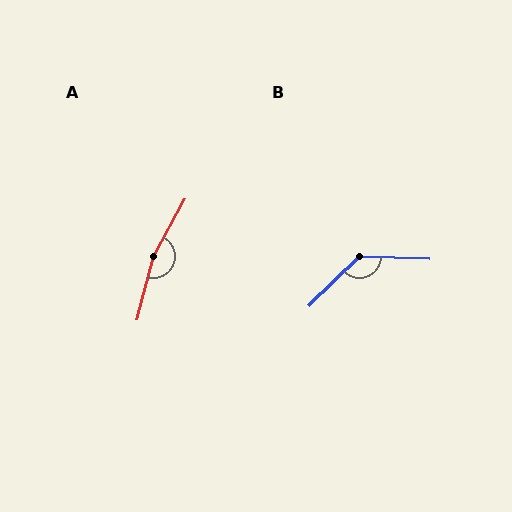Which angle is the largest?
A, at approximately 166 degrees.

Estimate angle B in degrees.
Approximately 133 degrees.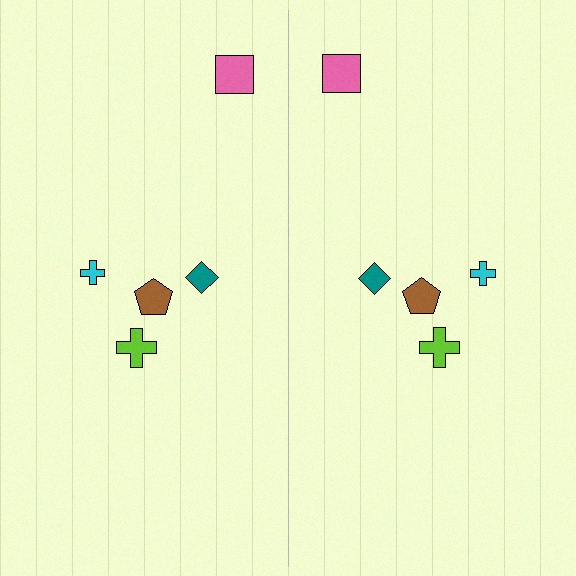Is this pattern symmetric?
Yes, this pattern has bilateral (reflection) symmetry.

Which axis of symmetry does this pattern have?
The pattern has a vertical axis of symmetry running through the center of the image.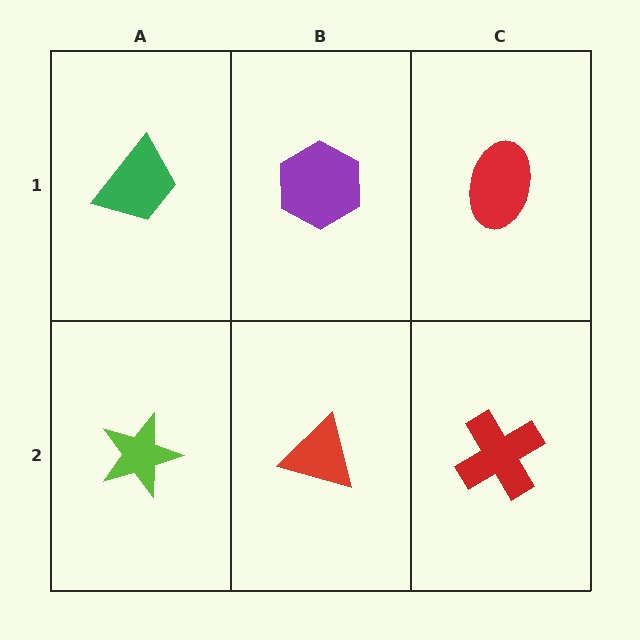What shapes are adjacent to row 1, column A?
A lime star (row 2, column A), a purple hexagon (row 1, column B).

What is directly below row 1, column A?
A lime star.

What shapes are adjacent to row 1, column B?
A red triangle (row 2, column B), a green trapezoid (row 1, column A), a red ellipse (row 1, column C).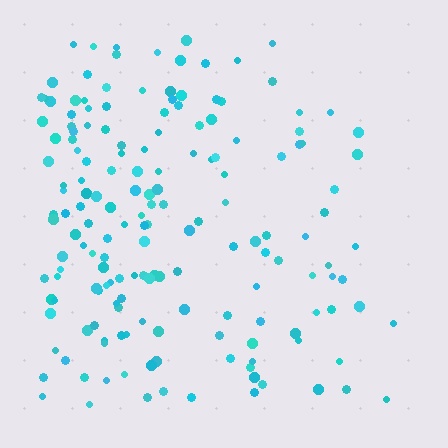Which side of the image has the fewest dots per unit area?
The right.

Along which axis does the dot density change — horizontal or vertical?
Horizontal.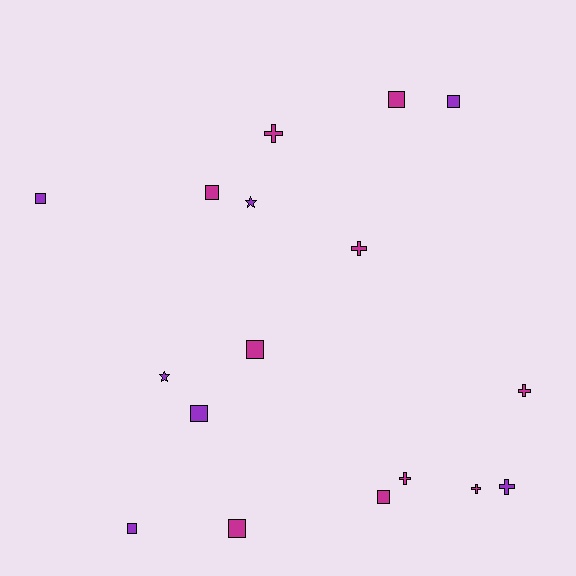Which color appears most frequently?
Magenta, with 10 objects.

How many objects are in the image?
There are 17 objects.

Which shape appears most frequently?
Square, with 9 objects.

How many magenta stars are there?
There are no magenta stars.